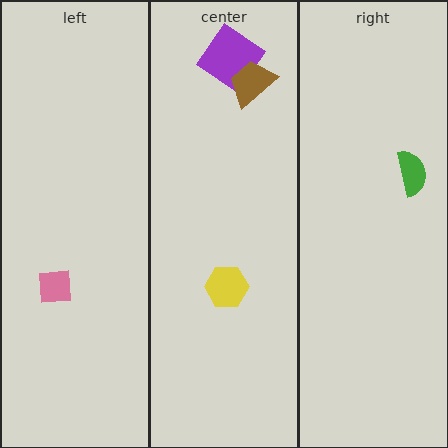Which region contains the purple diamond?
The center region.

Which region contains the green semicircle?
The right region.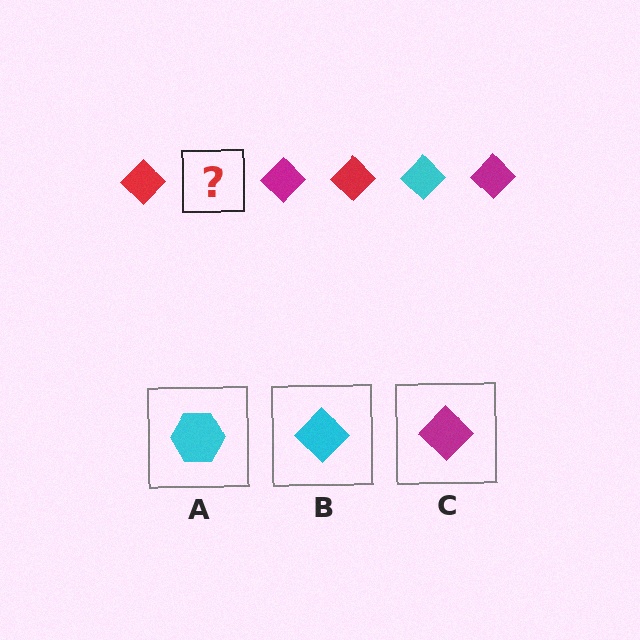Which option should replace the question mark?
Option B.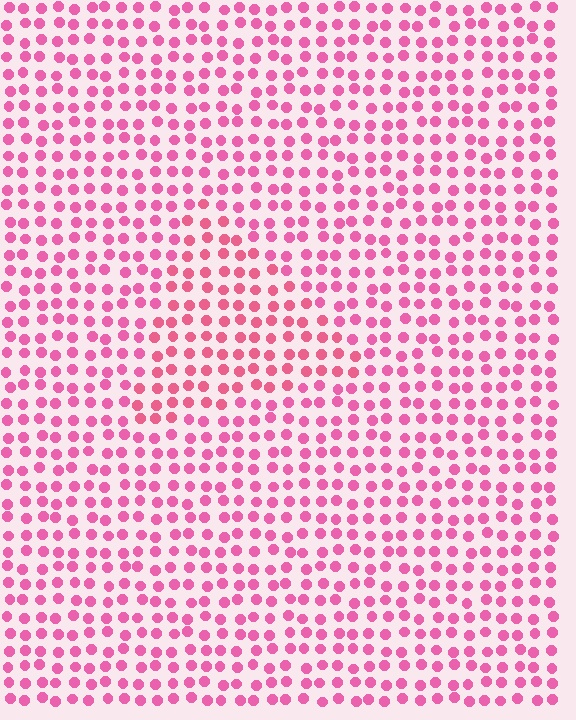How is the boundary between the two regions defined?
The boundary is defined purely by a slight shift in hue (about 14 degrees). Spacing, size, and orientation are identical on both sides.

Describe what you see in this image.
The image is filled with small pink elements in a uniform arrangement. A triangle-shaped region is visible where the elements are tinted to a slightly different hue, forming a subtle color boundary.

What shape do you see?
I see a triangle.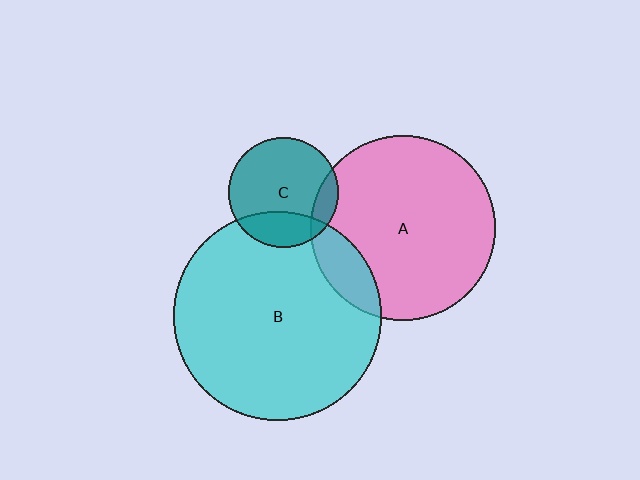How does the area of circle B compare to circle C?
Approximately 3.6 times.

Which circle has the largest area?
Circle B (cyan).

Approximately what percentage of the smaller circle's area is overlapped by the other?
Approximately 10%.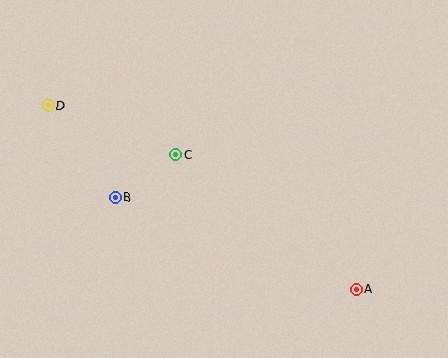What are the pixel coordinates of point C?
Point C is at (176, 154).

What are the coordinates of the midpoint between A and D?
The midpoint between A and D is at (202, 197).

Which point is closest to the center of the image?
Point C at (176, 154) is closest to the center.